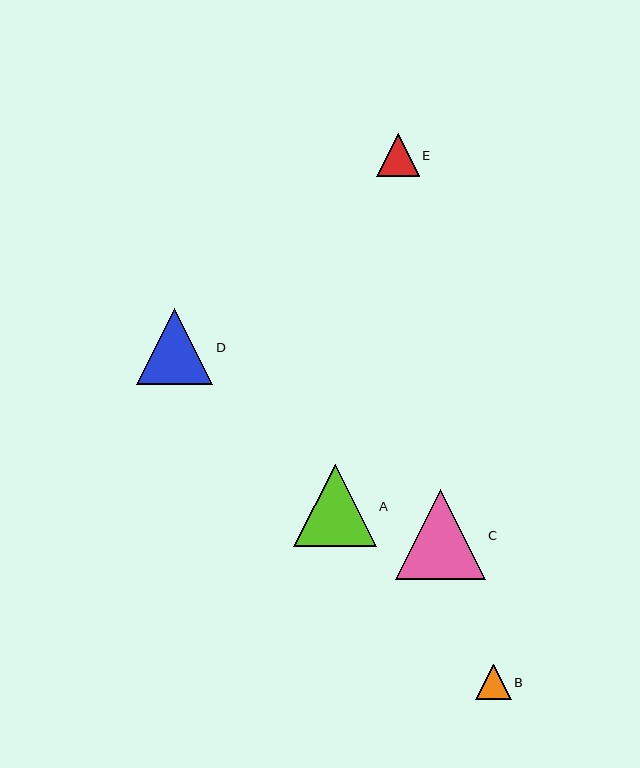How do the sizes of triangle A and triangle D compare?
Triangle A and triangle D are approximately the same size.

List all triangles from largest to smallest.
From largest to smallest: C, A, D, E, B.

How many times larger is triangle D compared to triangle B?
Triangle D is approximately 2.1 times the size of triangle B.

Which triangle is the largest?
Triangle C is the largest with a size of approximately 90 pixels.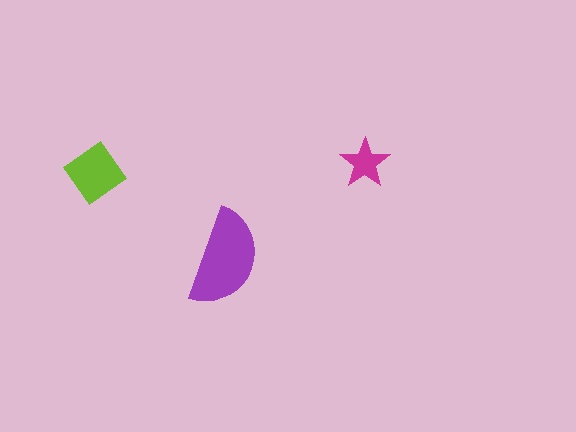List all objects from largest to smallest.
The purple semicircle, the lime diamond, the magenta star.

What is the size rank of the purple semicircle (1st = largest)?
1st.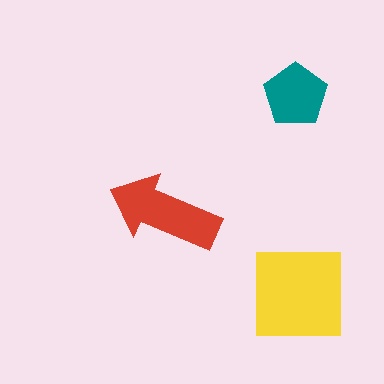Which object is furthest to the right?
The yellow square is rightmost.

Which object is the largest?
The yellow square.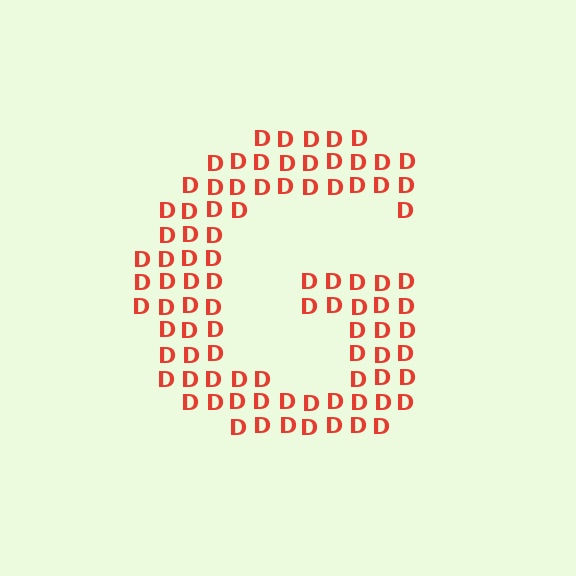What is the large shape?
The large shape is the letter G.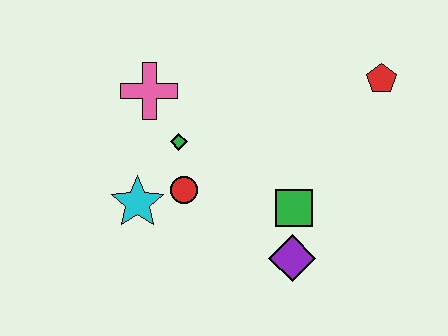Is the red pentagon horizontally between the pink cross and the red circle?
No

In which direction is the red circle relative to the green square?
The red circle is to the left of the green square.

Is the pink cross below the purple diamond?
No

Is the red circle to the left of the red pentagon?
Yes